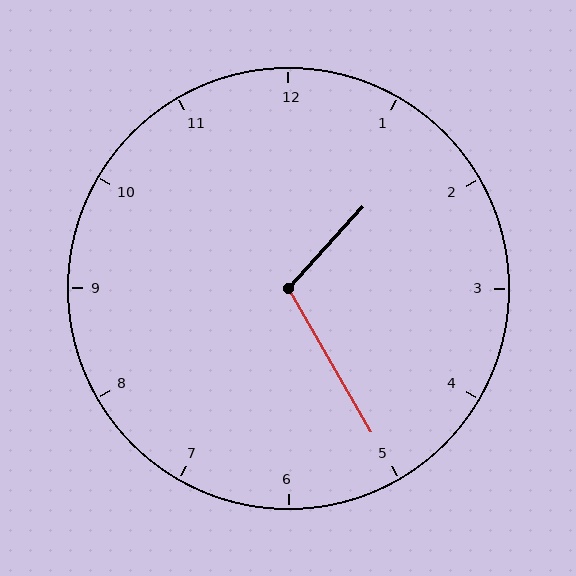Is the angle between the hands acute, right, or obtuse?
It is obtuse.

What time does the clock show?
1:25.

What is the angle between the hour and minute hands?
Approximately 108 degrees.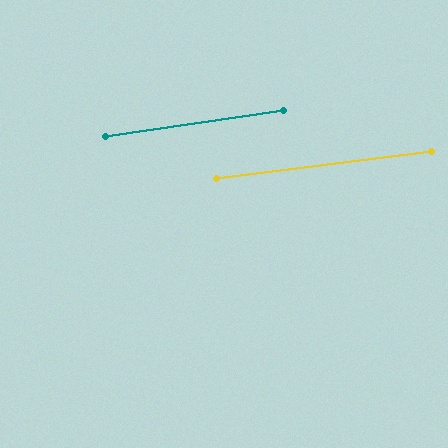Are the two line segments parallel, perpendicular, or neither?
Parallel — their directions differ by only 1.0°.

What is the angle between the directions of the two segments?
Approximately 1 degree.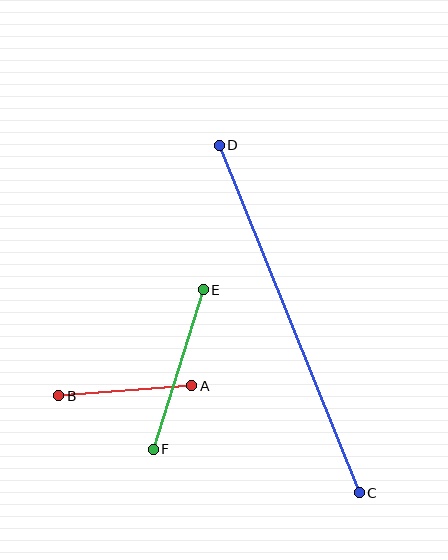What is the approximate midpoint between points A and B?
The midpoint is at approximately (125, 391) pixels.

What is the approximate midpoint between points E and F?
The midpoint is at approximately (178, 369) pixels.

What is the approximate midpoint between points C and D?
The midpoint is at approximately (289, 319) pixels.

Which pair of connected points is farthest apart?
Points C and D are farthest apart.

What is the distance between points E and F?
The distance is approximately 167 pixels.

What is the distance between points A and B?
The distance is approximately 133 pixels.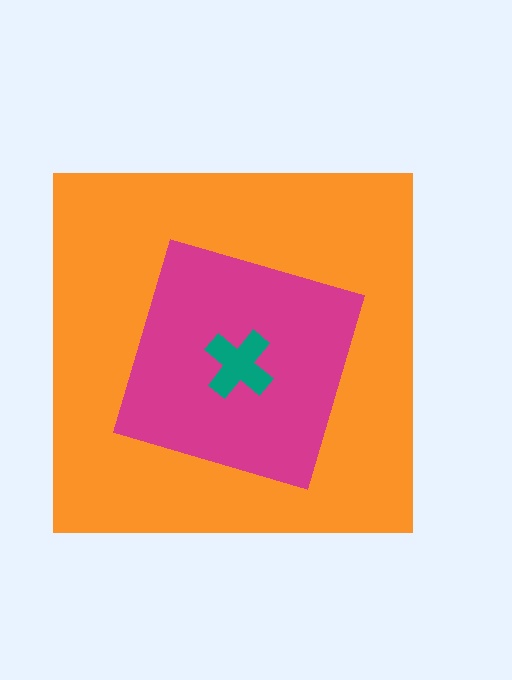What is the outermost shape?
The orange square.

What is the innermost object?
The teal cross.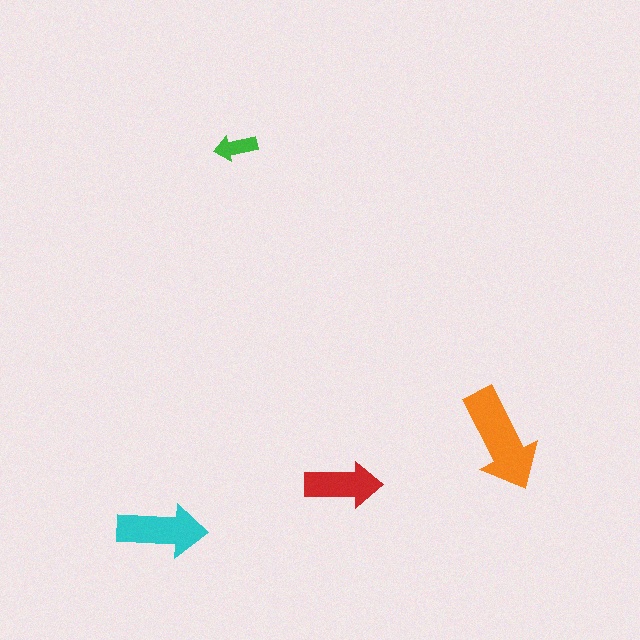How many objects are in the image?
There are 4 objects in the image.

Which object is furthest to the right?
The orange arrow is rightmost.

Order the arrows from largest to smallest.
the orange one, the cyan one, the red one, the green one.